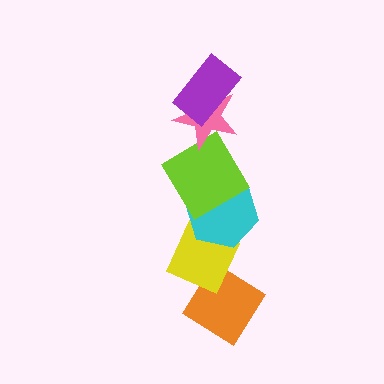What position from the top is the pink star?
The pink star is 2nd from the top.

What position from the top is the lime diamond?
The lime diamond is 3rd from the top.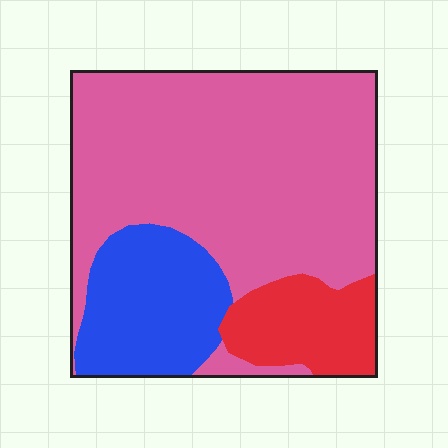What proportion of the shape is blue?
Blue takes up about one fifth (1/5) of the shape.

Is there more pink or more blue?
Pink.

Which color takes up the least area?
Red, at roughly 15%.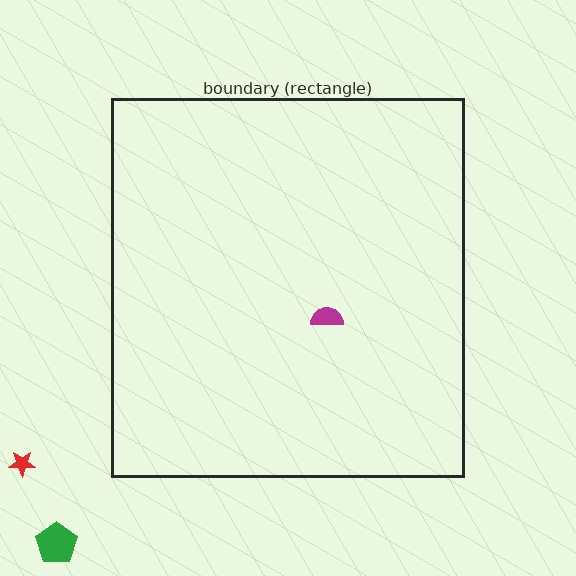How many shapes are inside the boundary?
1 inside, 2 outside.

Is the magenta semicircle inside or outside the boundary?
Inside.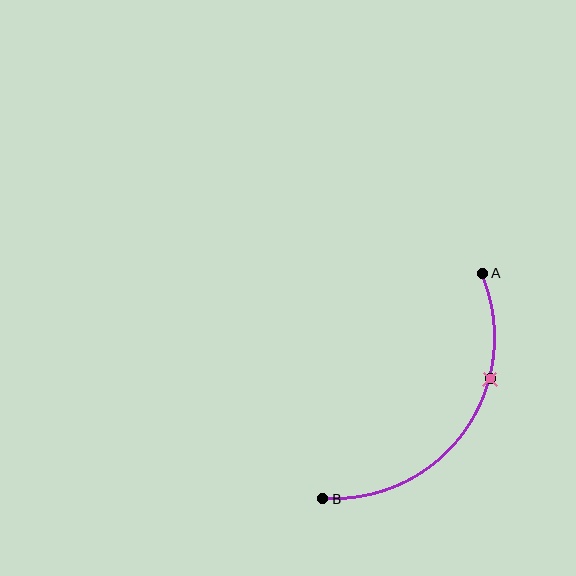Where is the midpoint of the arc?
The arc midpoint is the point on the curve farthest from the straight line joining A and B. It sits below and to the right of that line.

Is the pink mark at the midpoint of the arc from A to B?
No. The pink mark lies on the arc but is closer to endpoint A. The arc midpoint would be at the point on the curve equidistant along the arc from both A and B.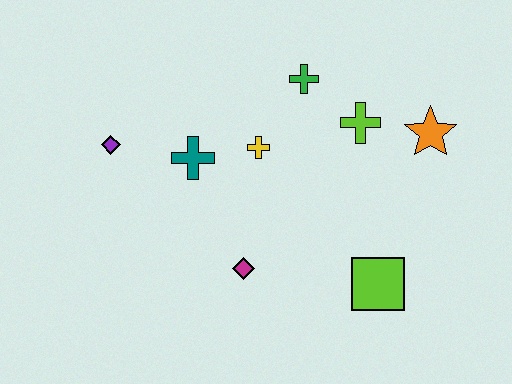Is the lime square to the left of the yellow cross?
No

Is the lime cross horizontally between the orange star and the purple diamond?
Yes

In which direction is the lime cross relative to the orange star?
The lime cross is to the left of the orange star.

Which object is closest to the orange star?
The lime cross is closest to the orange star.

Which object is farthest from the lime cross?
The purple diamond is farthest from the lime cross.